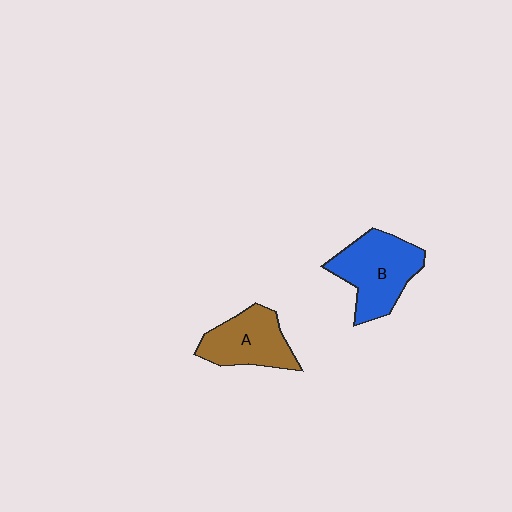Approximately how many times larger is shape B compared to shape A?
Approximately 1.2 times.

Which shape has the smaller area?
Shape A (brown).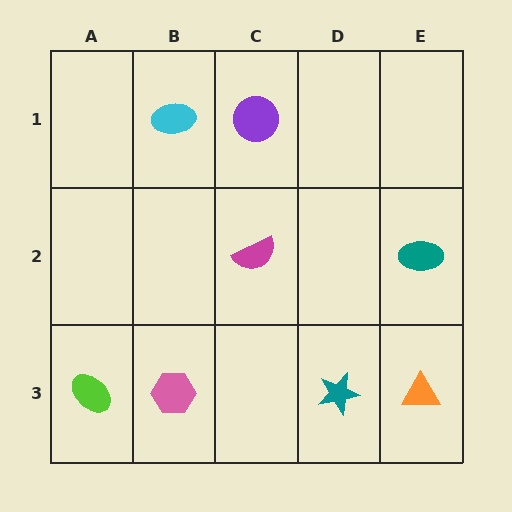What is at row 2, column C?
A magenta semicircle.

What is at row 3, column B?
A pink hexagon.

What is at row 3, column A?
A lime ellipse.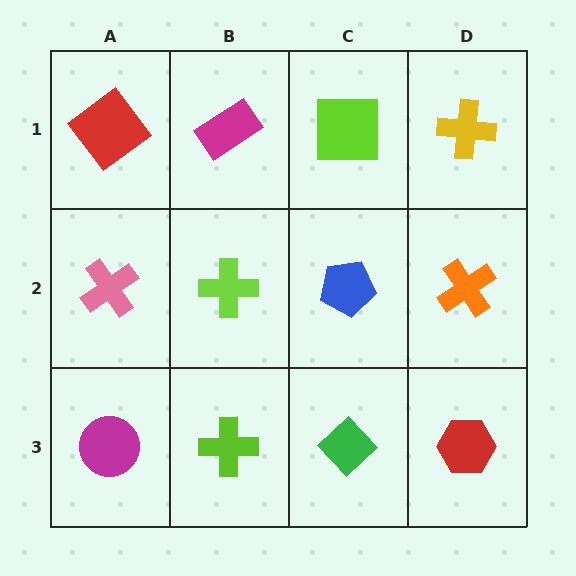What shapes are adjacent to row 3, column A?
A pink cross (row 2, column A), a lime cross (row 3, column B).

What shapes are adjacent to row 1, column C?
A blue pentagon (row 2, column C), a magenta rectangle (row 1, column B), a yellow cross (row 1, column D).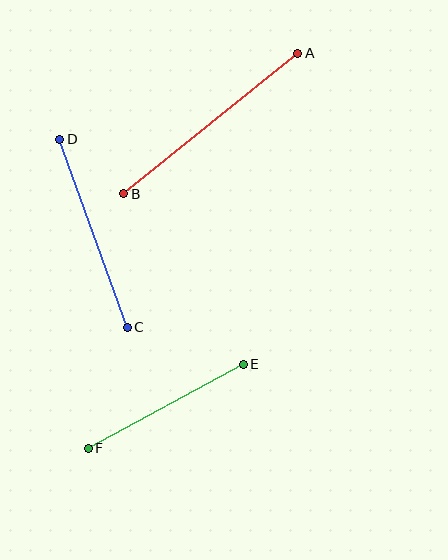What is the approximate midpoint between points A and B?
The midpoint is at approximately (211, 124) pixels.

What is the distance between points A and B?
The distance is approximately 223 pixels.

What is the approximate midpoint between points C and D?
The midpoint is at approximately (93, 233) pixels.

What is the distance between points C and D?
The distance is approximately 200 pixels.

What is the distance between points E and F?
The distance is approximately 176 pixels.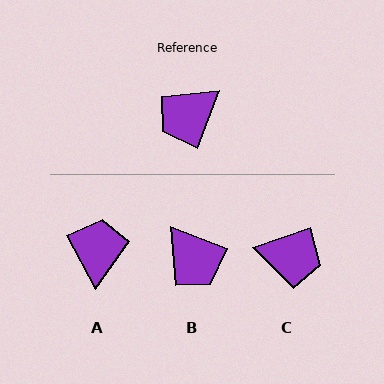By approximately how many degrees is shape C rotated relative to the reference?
Approximately 130 degrees counter-clockwise.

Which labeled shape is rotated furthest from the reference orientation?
A, about 131 degrees away.